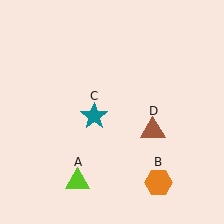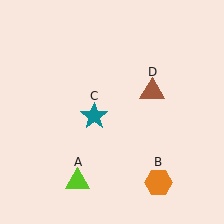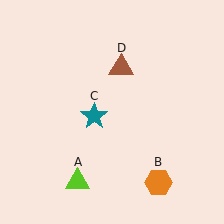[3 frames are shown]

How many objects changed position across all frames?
1 object changed position: brown triangle (object D).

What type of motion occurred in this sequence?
The brown triangle (object D) rotated counterclockwise around the center of the scene.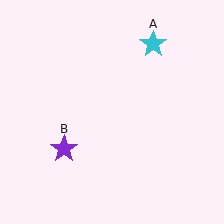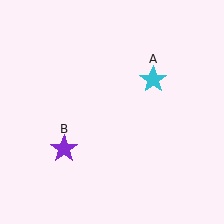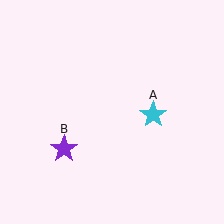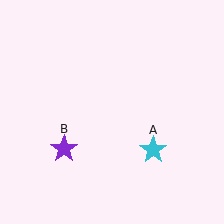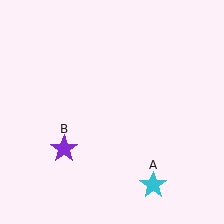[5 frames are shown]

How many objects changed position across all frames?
1 object changed position: cyan star (object A).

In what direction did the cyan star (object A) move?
The cyan star (object A) moved down.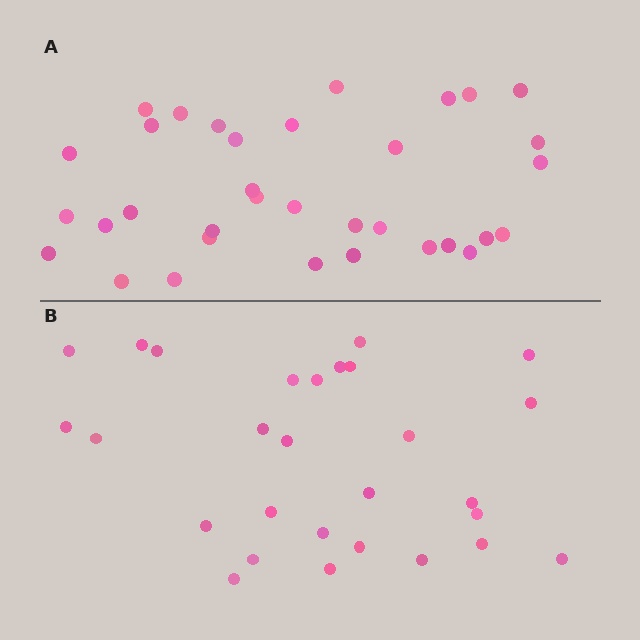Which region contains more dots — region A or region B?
Region A (the top region) has more dots.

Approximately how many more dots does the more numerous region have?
Region A has about 6 more dots than region B.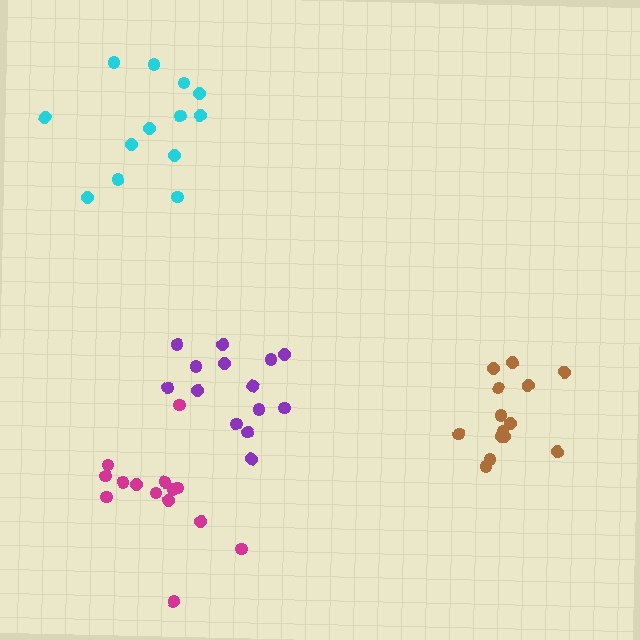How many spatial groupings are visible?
There are 4 spatial groupings.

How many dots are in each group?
Group 1: 14 dots, Group 2: 14 dots, Group 3: 13 dots, Group 4: 14 dots (55 total).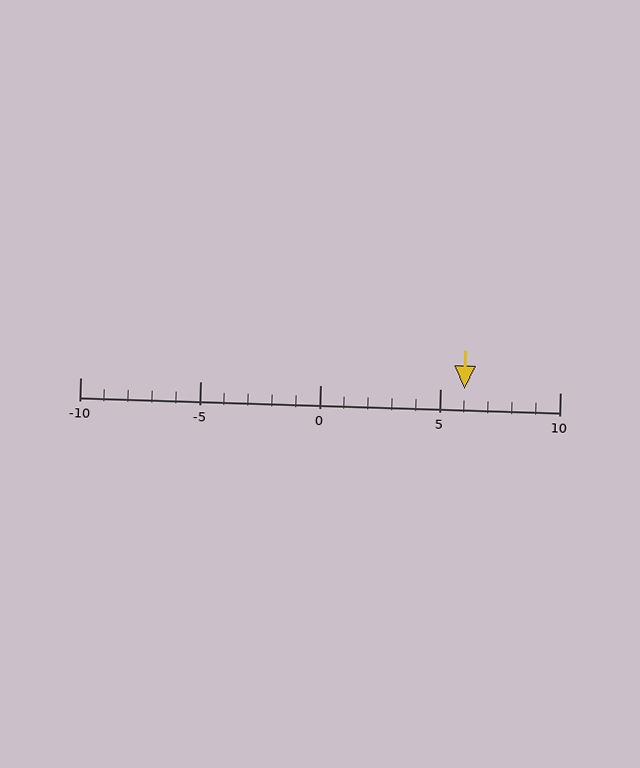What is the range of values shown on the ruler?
The ruler shows values from -10 to 10.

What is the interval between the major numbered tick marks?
The major tick marks are spaced 5 units apart.